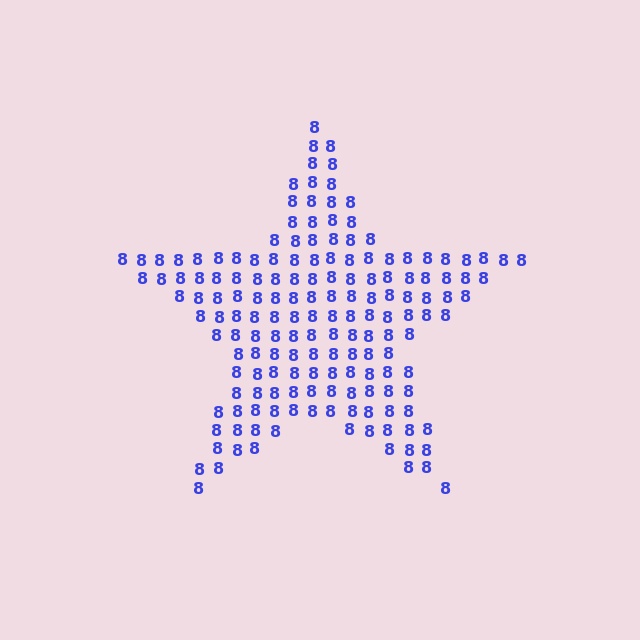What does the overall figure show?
The overall figure shows a star.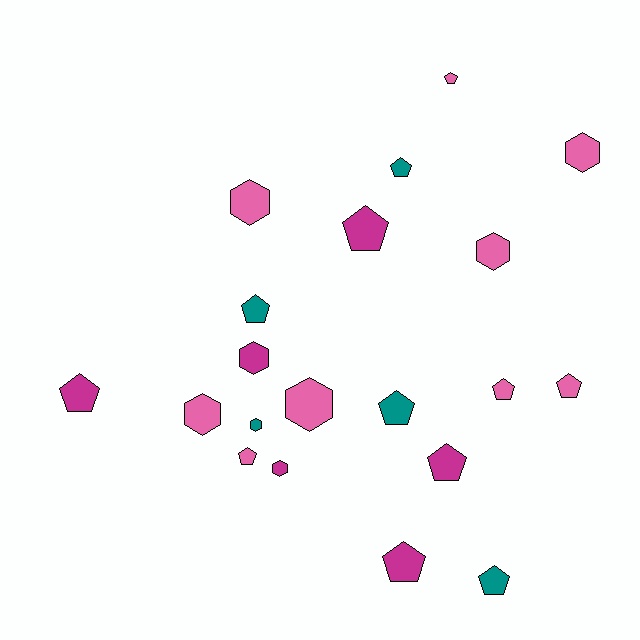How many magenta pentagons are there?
There are 4 magenta pentagons.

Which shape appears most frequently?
Pentagon, with 12 objects.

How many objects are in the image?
There are 20 objects.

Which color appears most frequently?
Pink, with 9 objects.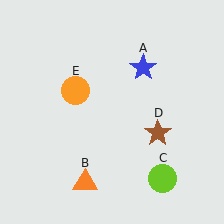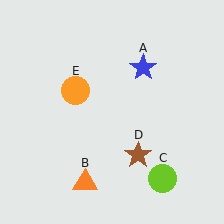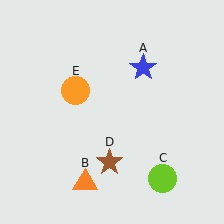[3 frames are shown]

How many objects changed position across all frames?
1 object changed position: brown star (object D).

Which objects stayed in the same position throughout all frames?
Blue star (object A) and orange triangle (object B) and lime circle (object C) and orange circle (object E) remained stationary.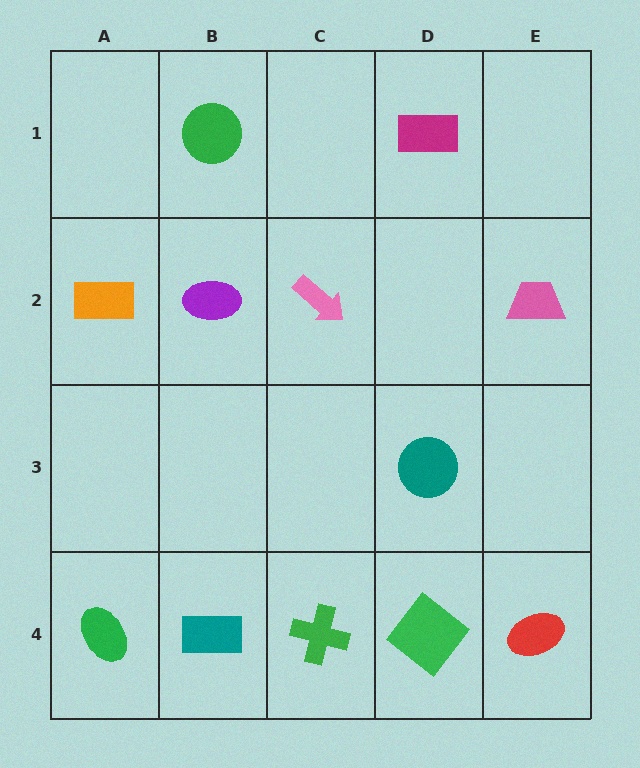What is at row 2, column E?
A pink trapezoid.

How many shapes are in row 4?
5 shapes.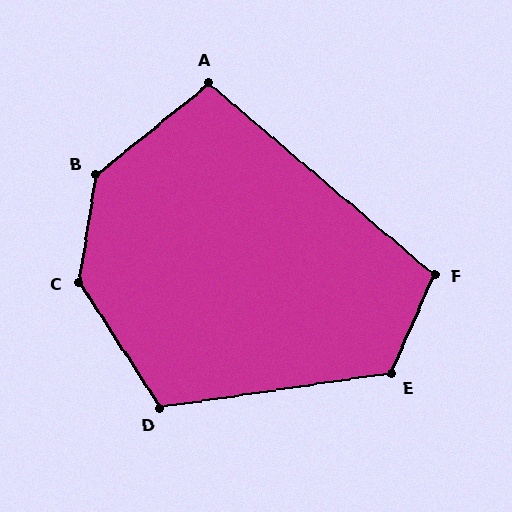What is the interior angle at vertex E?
Approximately 122 degrees (obtuse).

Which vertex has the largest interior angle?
B, at approximately 138 degrees.